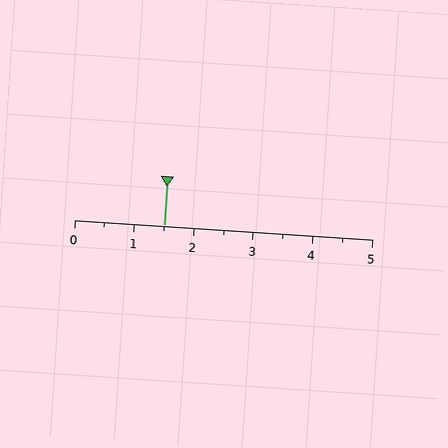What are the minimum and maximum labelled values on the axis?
The axis runs from 0 to 5.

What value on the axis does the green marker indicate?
The marker indicates approximately 1.5.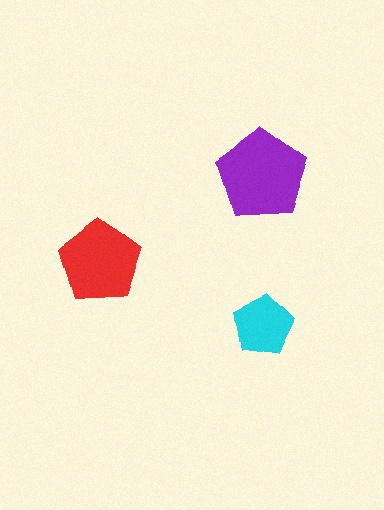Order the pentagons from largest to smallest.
the purple one, the red one, the cyan one.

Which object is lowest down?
The cyan pentagon is bottommost.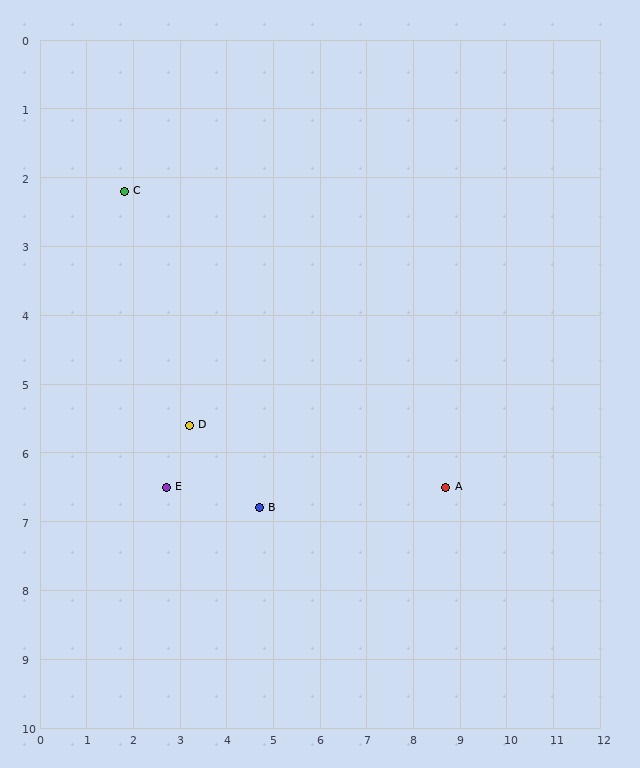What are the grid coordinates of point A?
Point A is at approximately (8.7, 6.5).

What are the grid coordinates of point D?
Point D is at approximately (3.2, 5.6).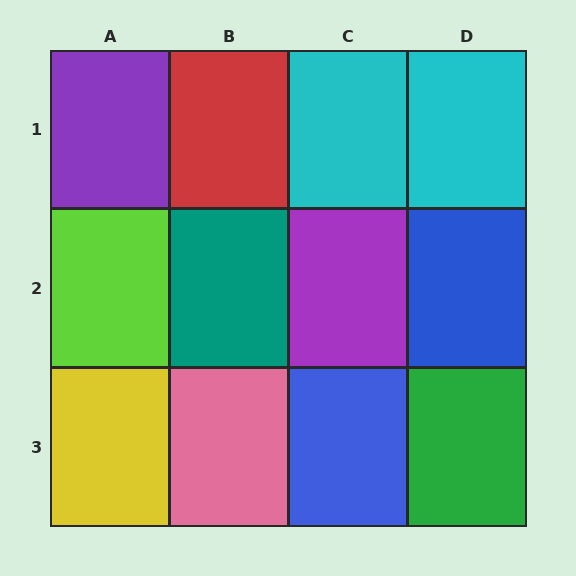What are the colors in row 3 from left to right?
Yellow, pink, blue, green.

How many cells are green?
1 cell is green.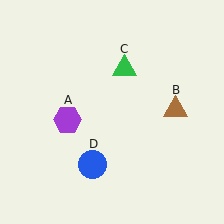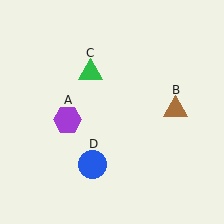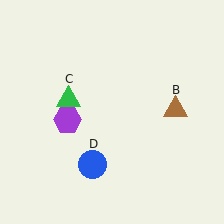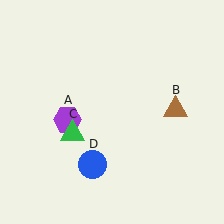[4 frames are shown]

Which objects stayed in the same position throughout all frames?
Purple hexagon (object A) and brown triangle (object B) and blue circle (object D) remained stationary.